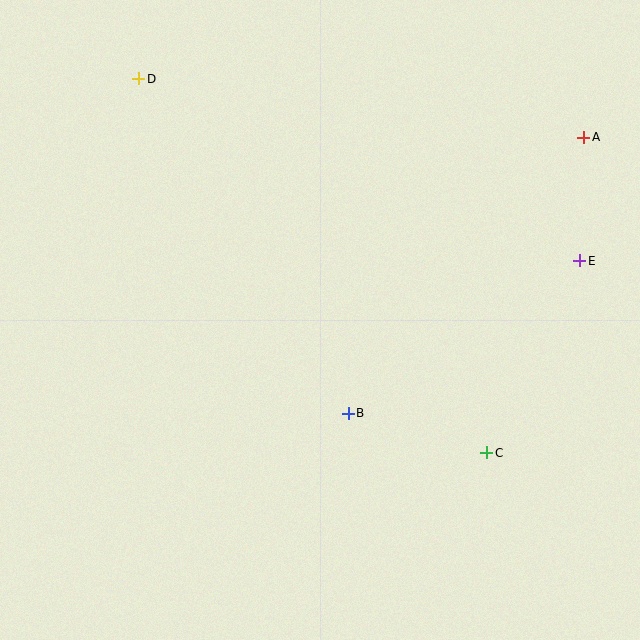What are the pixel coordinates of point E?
Point E is at (580, 261).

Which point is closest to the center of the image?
Point B at (348, 413) is closest to the center.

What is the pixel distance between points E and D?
The distance between E and D is 477 pixels.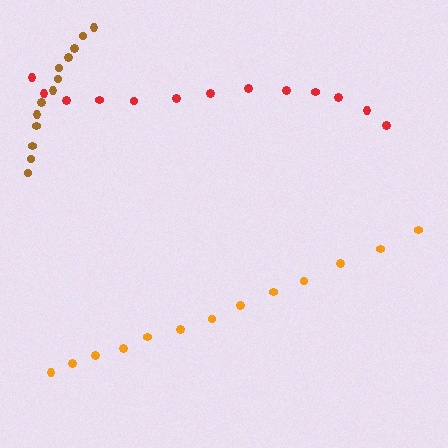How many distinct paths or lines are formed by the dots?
There are 3 distinct paths.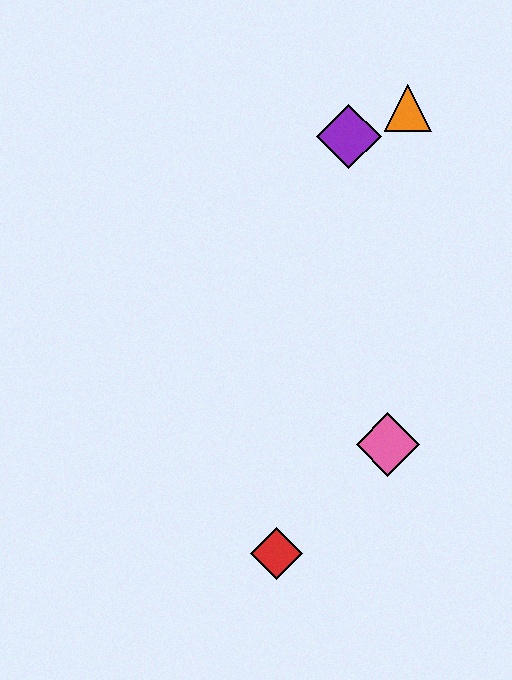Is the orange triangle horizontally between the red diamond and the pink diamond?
No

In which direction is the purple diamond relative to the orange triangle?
The purple diamond is to the left of the orange triangle.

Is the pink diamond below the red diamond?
No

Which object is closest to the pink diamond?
The red diamond is closest to the pink diamond.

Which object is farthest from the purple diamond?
The red diamond is farthest from the purple diamond.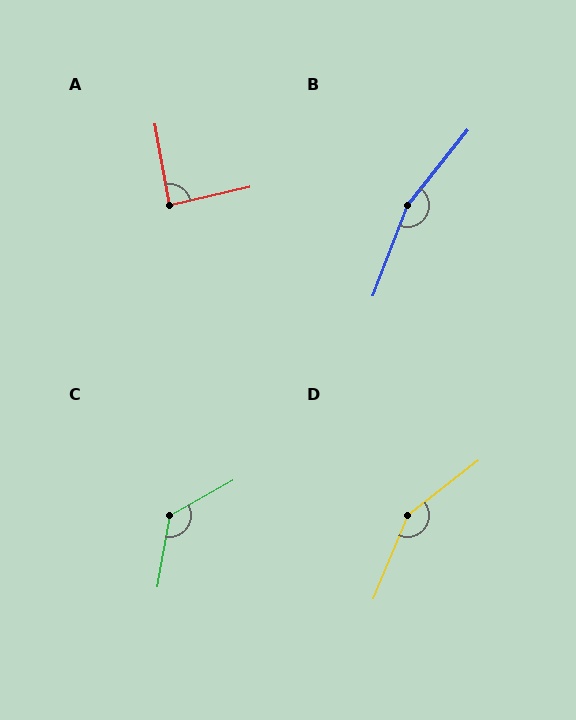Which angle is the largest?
B, at approximately 162 degrees.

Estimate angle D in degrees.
Approximately 150 degrees.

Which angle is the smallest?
A, at approximately 87 degrees.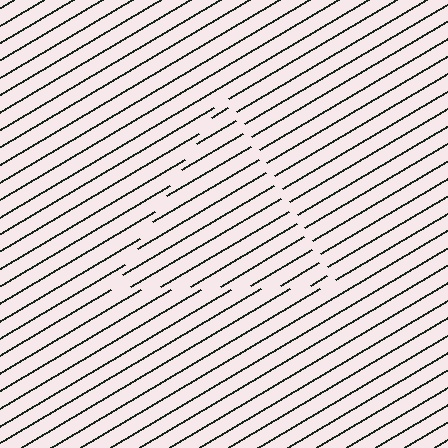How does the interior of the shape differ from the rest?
The interior of the shape contains the same grating, shifted by half a period — the contour is defined by the phase discontinuity where line-ends from the inner and outer gratings abut.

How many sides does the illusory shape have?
3 sides — the line-ends trace a triangle.